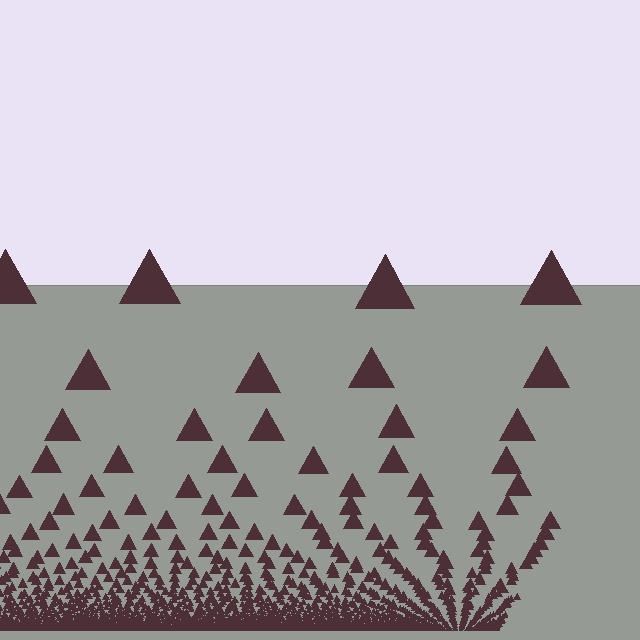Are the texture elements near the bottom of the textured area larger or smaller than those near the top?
Smaller. The gradient is inverted — elements near the bottom are smaller and denser.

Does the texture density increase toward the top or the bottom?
Density increases toward the bottom.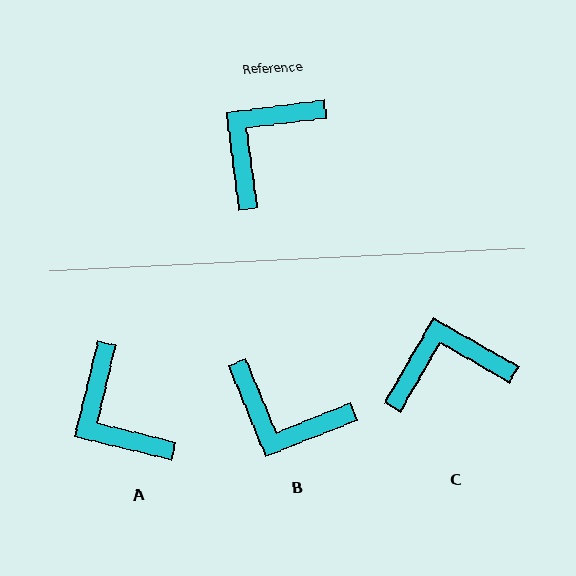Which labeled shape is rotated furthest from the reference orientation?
B, about 105 degrees away.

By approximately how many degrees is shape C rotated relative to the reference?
Approximately 37 degrees clockwise.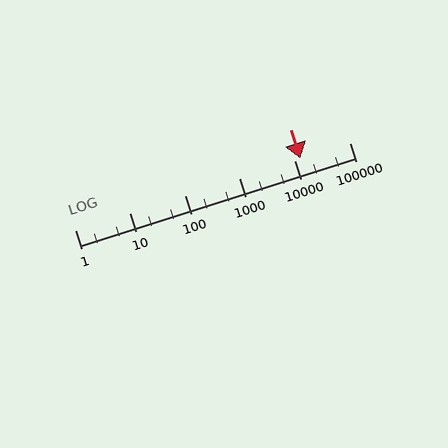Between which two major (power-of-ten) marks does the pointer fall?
The pointer is between 10000 and 100000.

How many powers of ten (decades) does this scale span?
The scale spans 5 decades, from 1 to 100000.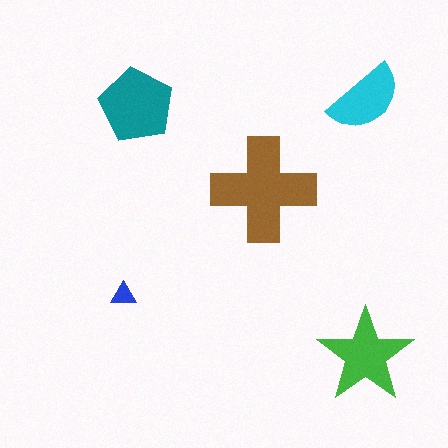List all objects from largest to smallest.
The brown cross, the teal pentagon, the green star, the cyan semicircle, the blue triangle.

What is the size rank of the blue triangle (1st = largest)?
5th.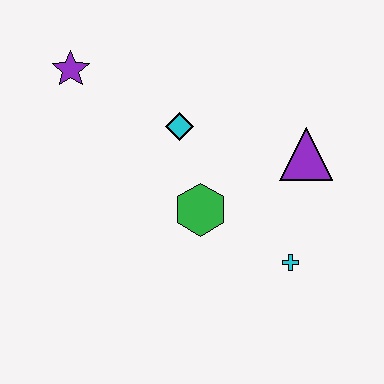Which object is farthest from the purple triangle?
The purple star is farthest from the purple triangle.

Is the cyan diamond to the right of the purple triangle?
No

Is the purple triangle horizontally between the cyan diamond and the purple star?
No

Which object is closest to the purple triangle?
The cyan cross is closest to the purple triangle.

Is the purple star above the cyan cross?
Yes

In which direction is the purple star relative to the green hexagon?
The purple star is above the green hexagon.